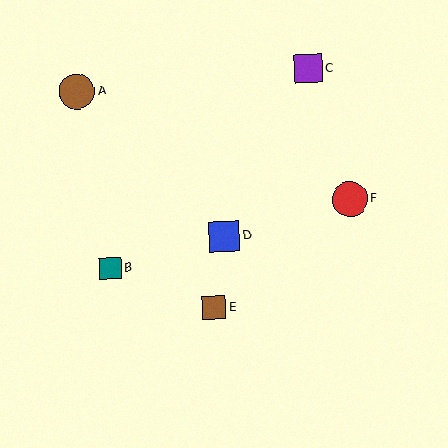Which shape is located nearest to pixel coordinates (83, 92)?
The brown circle (labeled A) at (77, 92) is nearest to that location.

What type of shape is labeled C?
Shape C is a purple square.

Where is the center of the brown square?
The center of the brown square is at (214, 308).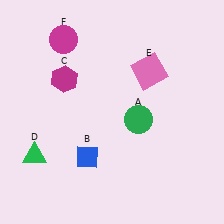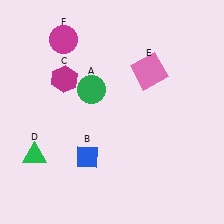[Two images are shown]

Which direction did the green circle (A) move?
The green circle (A) moved left.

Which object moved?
The green circle (A) moved left.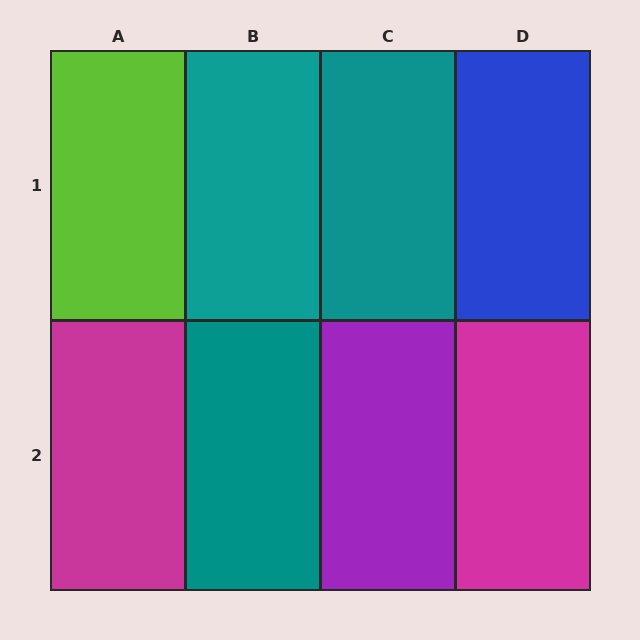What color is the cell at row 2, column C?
Purple.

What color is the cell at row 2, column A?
Magenta.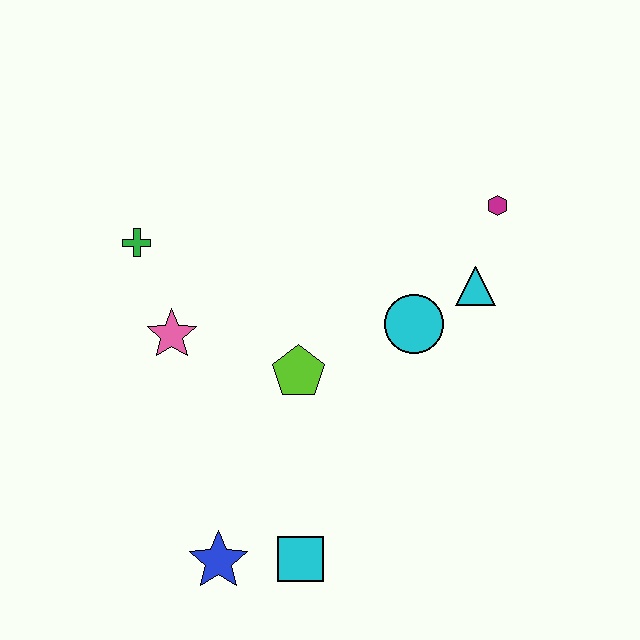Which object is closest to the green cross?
The pink star is closest to the green cross.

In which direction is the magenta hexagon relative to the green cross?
The magenta hexagon is to the right of the green cross.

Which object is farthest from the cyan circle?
The blue star is farthest from the cyan circle.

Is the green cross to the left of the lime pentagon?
Yes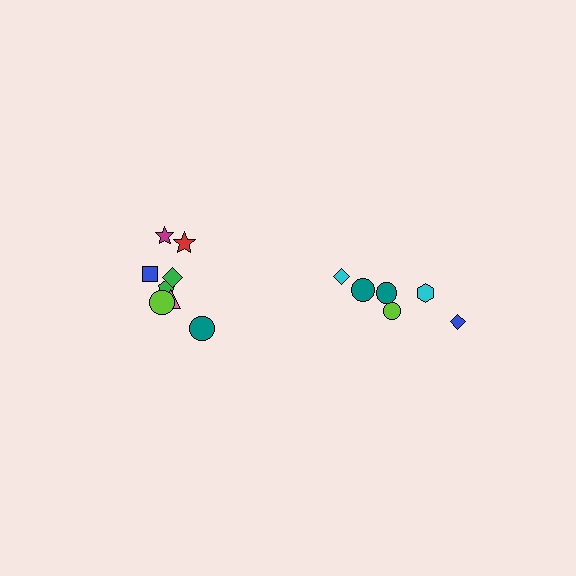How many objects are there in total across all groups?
There are 14 objects.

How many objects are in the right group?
There are 6 objects.